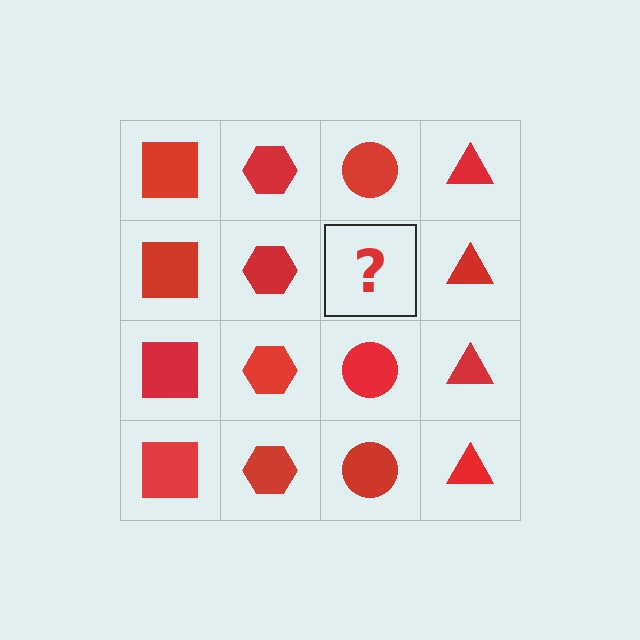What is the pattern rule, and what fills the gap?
The rule is that each column has a consistent shape. The gap should be filled with a red circle.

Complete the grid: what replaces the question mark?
The question mark should be replaced with a red circle.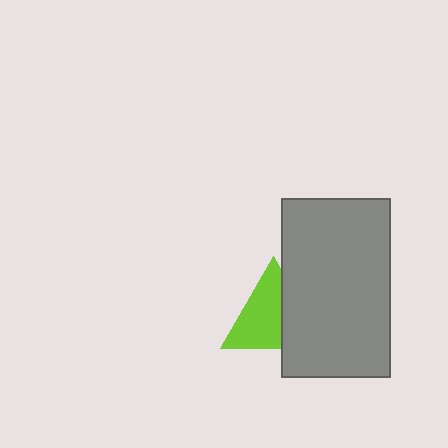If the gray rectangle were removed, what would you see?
You would see the complete lime triangle.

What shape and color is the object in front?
The object in front is a gray rectangle.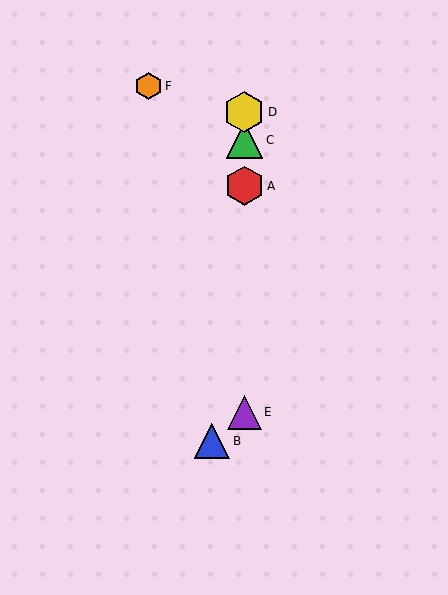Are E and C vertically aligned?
Yes, both are at x≈244.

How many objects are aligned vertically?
4 objects (A, C, D, E) are aligned vertically.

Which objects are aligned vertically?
Objects A, C, D, E are aligned vertically.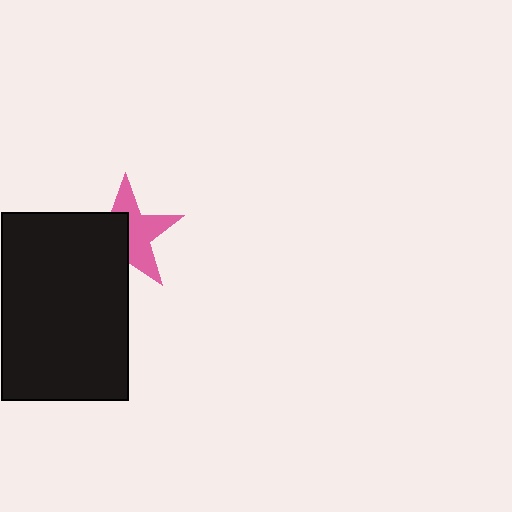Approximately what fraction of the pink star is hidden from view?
Roughly 48% of the pink star is hidden behind the black rectangle.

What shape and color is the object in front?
The object in front is a black rectangle.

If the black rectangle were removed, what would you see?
You would see the complete pink star.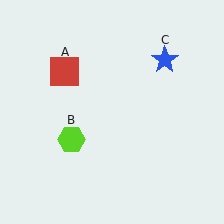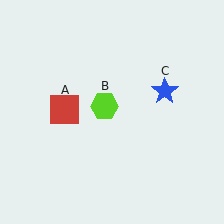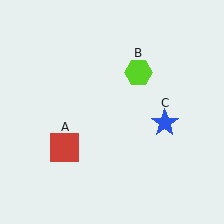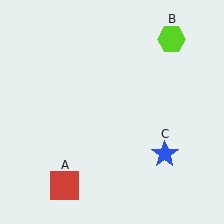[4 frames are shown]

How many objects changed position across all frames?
3 objects changed position: red square (object A), lime hexagon (object B), blue star (object C).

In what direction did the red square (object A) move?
The red square (object A) moved down.